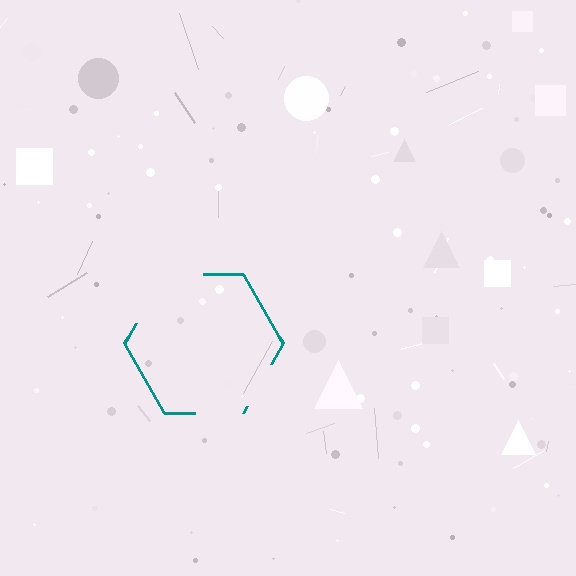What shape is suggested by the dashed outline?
The dashed outline suggests a hexagon.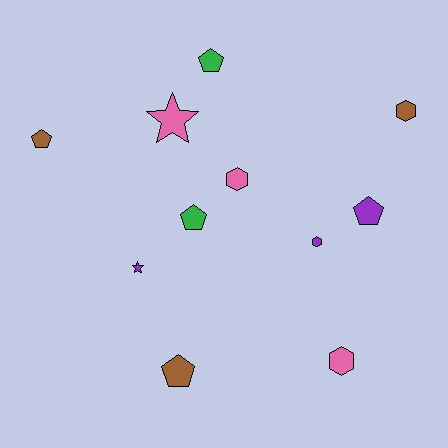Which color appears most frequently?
Pink, with 3 objects.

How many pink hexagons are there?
There are 2 pink hexagons.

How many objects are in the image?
There are 11 objects.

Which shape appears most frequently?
Pentagon, with 5 objects.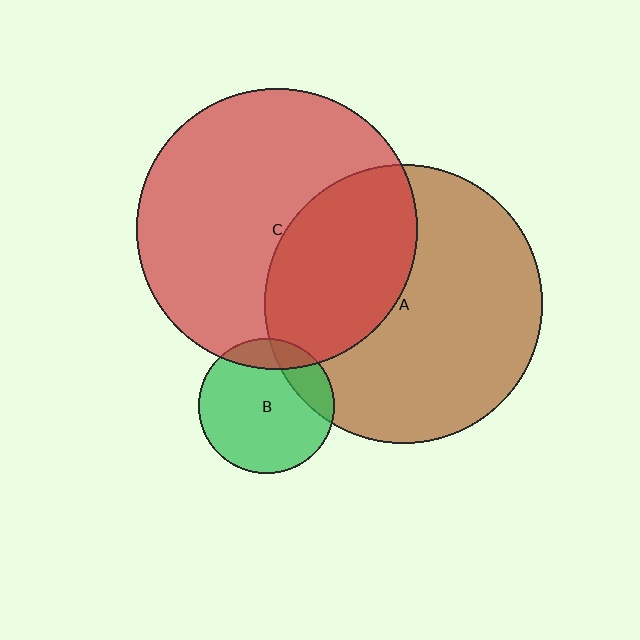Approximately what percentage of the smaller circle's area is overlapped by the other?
Approximately 20%.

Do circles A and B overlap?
Yes.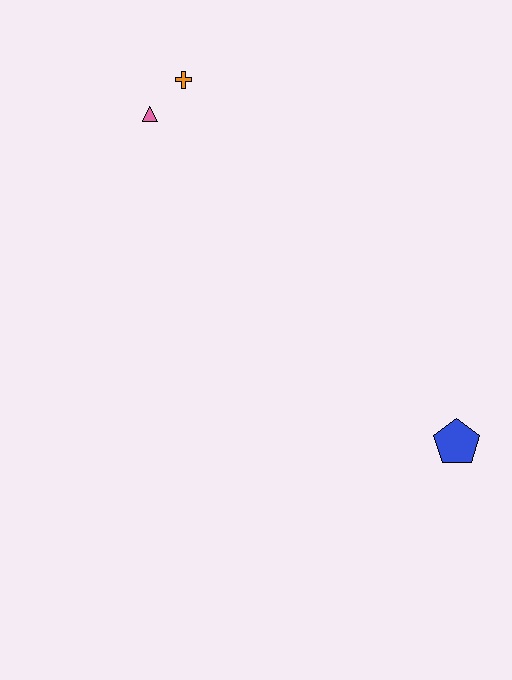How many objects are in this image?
There are 3 objects.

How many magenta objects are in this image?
There are no magenta objects.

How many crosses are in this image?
There is 1 cross.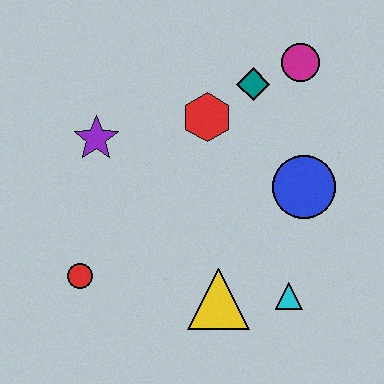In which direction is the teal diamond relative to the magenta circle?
The teal diamond is to the left of the magenta circle.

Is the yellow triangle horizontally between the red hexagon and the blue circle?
Yes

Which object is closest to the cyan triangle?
The yellow triangle is closest to the cyan triangle.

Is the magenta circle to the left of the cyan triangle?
No